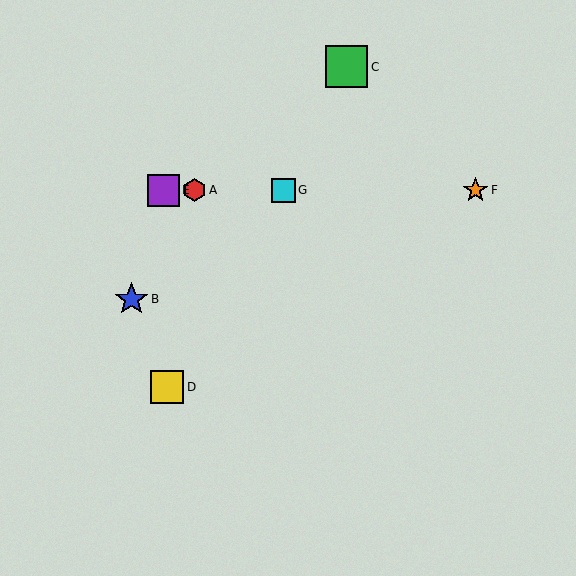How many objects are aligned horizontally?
4 objects (A, E, F, G) are aligned horizontally.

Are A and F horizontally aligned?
Yes, both are at y≈190.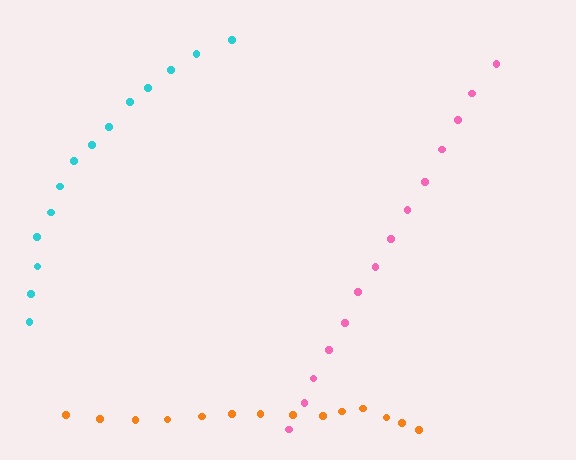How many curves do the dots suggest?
There are 3 distinct paths.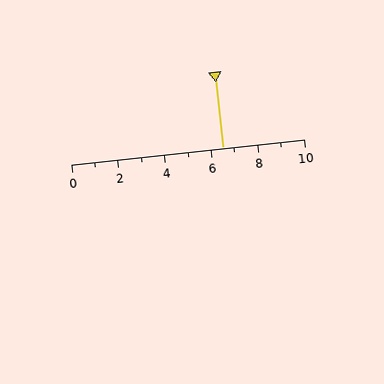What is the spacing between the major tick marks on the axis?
The major ticks are spaced 2 apart.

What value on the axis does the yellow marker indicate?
The marker indicates approximately 6.5.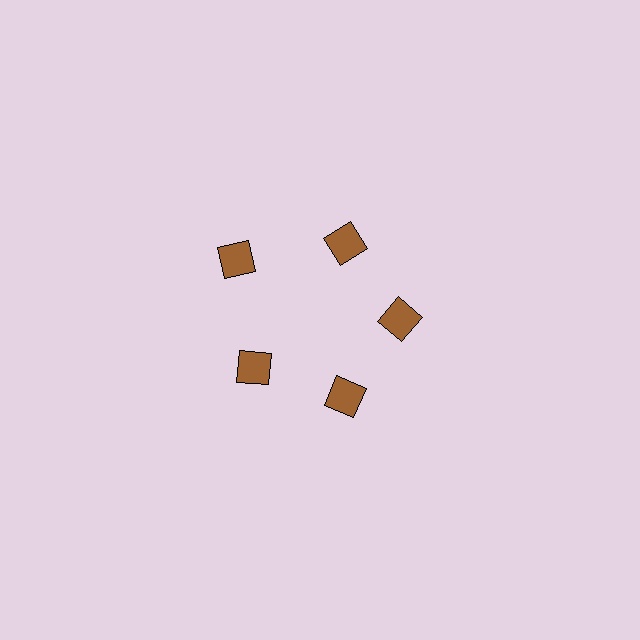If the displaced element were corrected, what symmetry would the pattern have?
It would have 5-fold rotational symmetry — the pattern would map onto itself every 72 degrees.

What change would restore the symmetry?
The symmetry would be restored by moving it inward, back onto the ring so that all 5 squares sit at equal angles and equal distance from the center.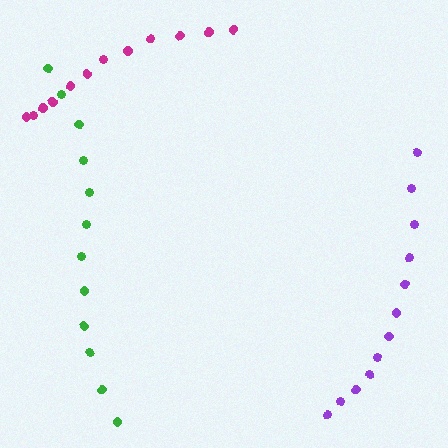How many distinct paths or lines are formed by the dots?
There are 3 distinct paths.